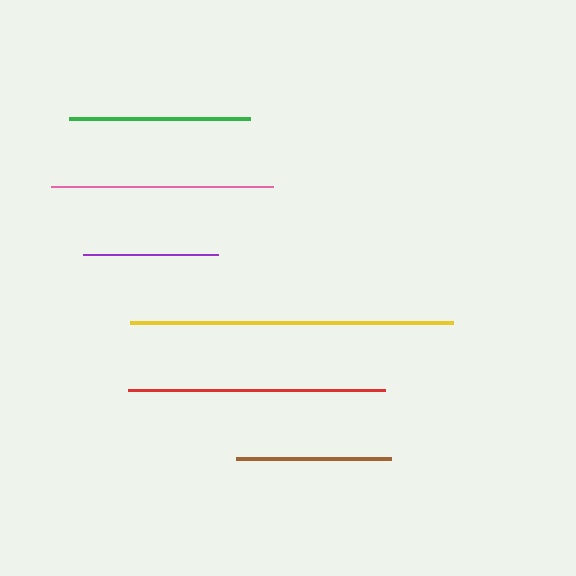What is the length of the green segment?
The green segment is approximately 181 pixels long.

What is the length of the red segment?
The red segment is approximately 258 pixels long.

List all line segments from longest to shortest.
From longest to shortest: yellow, red, pink, green, brown, purple.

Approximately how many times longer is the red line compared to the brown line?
The red line is approximately 1.7 times the length of the brown line.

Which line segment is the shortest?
The purple line is the shortest at approximately 135 pixels.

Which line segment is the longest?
The yellow line is the longest at approximately 322 pixels.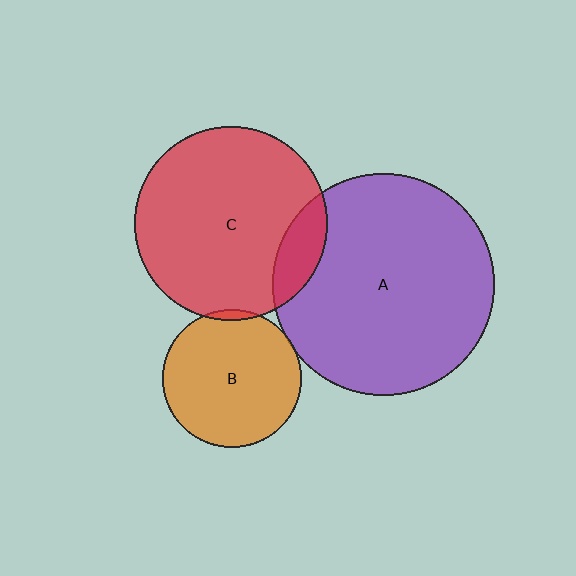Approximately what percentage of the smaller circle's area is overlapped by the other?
Approximately 5%.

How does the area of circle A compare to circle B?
Approximately 2.6 times.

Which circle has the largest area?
Circle A (purple).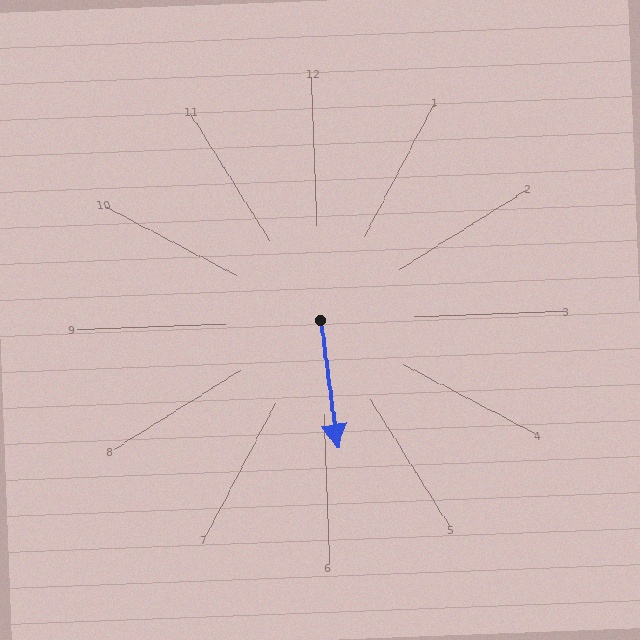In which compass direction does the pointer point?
South.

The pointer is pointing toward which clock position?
Roughly 6 o'clock.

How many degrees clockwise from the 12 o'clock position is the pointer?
Approximately 175 degrees.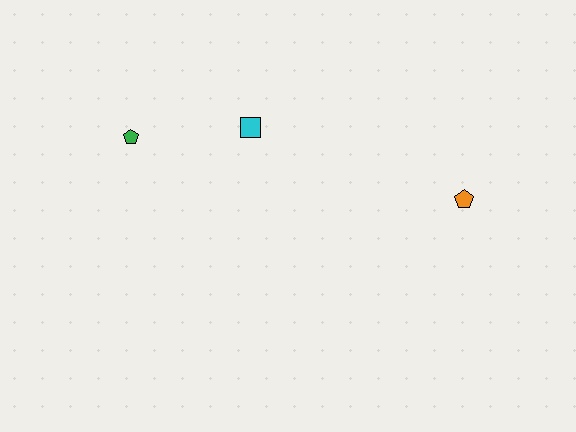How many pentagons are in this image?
There are 2 pentagons.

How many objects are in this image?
There are 3 objects.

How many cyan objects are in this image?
There is 1 cyan object.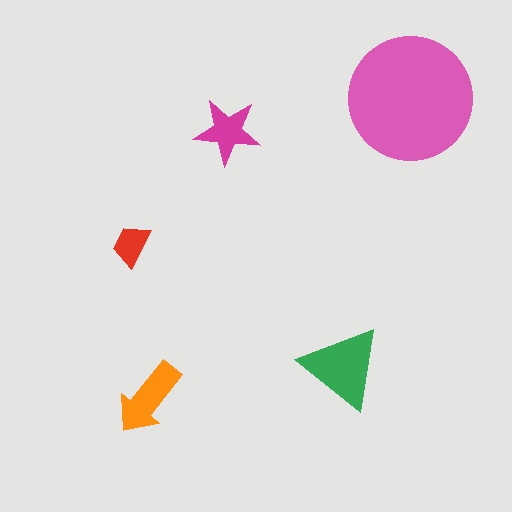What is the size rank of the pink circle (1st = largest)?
1st.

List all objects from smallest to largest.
The red trapezoid, the magenta star, the orange arrow, the green triangle, the pink circle.